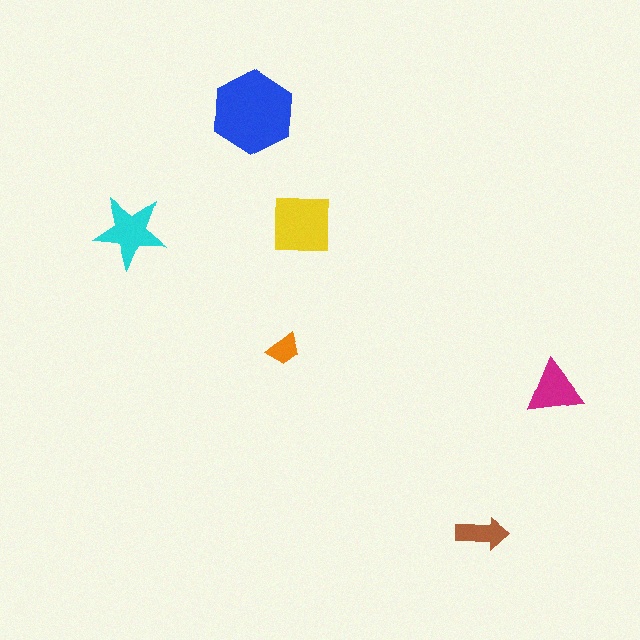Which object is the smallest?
The orange trapezoid.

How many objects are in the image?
There are 6 objects in the image.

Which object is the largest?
The blue hexagon.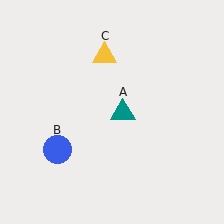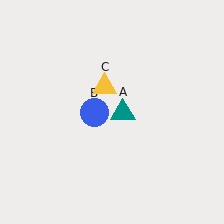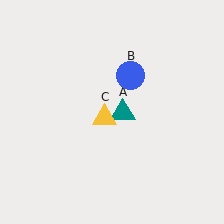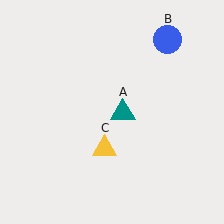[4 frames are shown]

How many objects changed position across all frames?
2 objects changed position: blue circle (object B), yellow triangle (object C).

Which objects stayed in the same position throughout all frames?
Teal triangle (object A) remained stationary.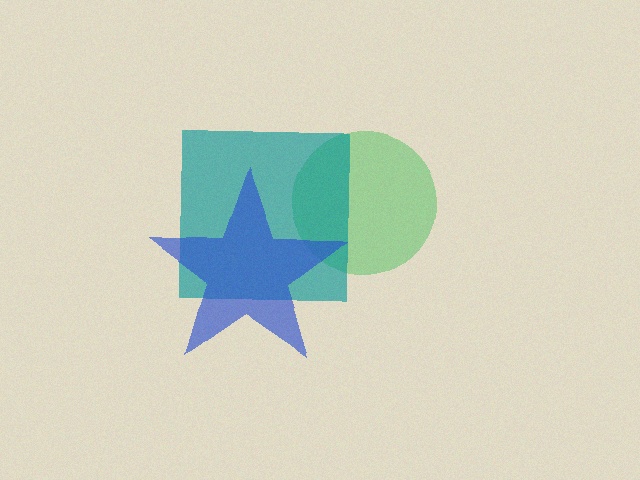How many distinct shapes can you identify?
There are 3 distinct shapes: a green circle, a teal square, a blue star.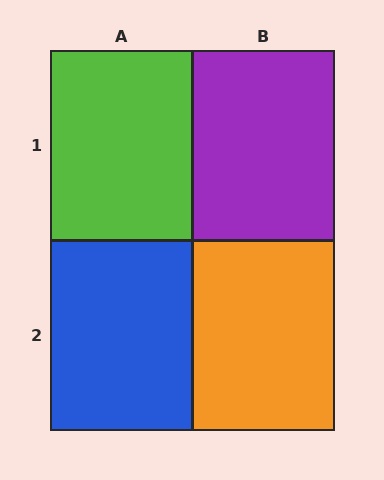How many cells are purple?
1 cell is purple.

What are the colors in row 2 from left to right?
Blue, orange.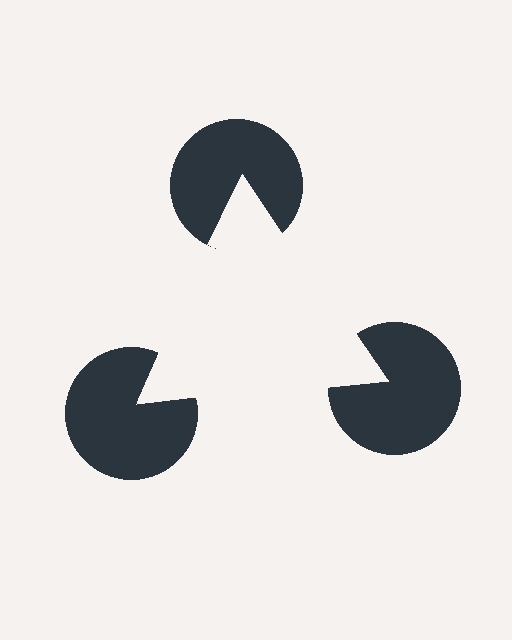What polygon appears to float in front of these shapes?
An illusory triangle — its edges are inferred from the aligned wedge cuts in the pac-man discs, not physically drawn.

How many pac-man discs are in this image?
There are 3 — one at each vertex of the illusory triangle.